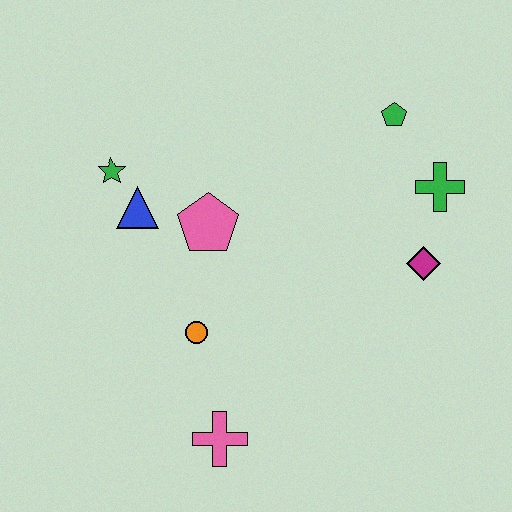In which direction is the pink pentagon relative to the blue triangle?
The pink pentagon is to the right of the blue triangle.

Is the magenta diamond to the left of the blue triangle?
No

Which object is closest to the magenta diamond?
The green cross is closest to the magenta diamond.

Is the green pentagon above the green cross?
Yes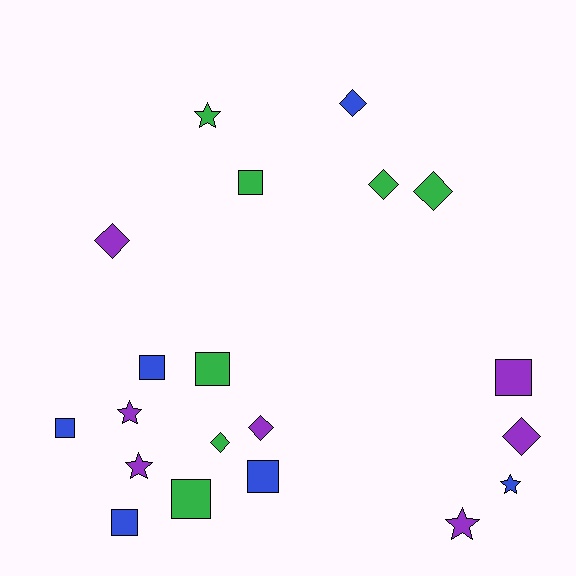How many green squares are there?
There are 3 green squares.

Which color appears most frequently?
Purple, with 7 objects.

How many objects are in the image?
There are 20 objects.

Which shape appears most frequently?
Square, with 8 objects.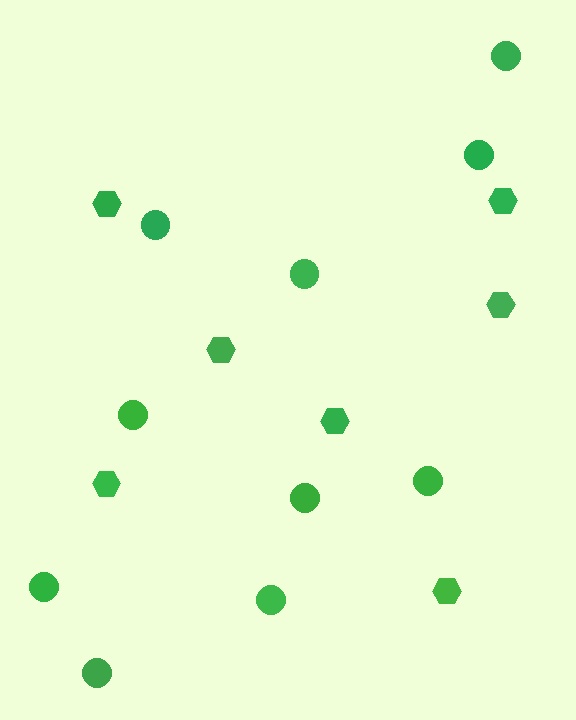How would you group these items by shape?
There are 2 groups: one group of circles (10) and one group of hexagons (7).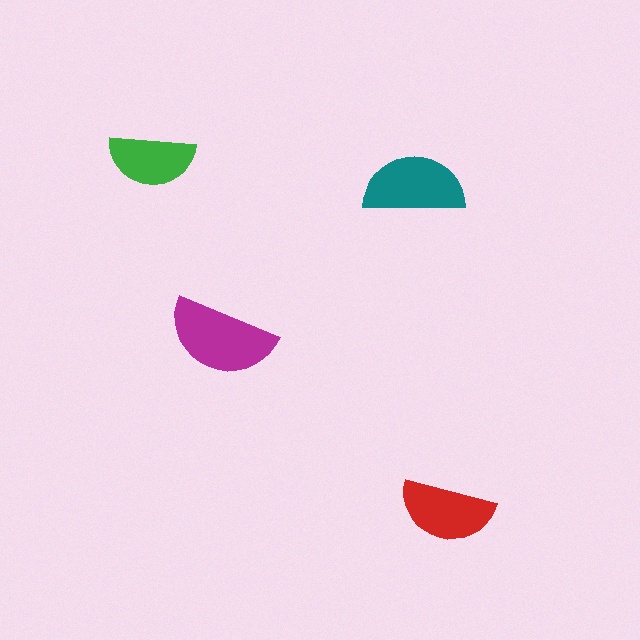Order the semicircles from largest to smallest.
the magenta one, the teal one, the red one, the green one.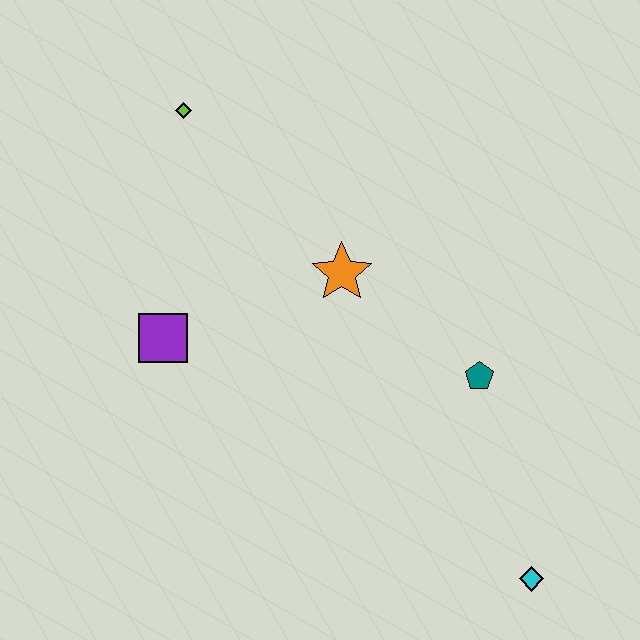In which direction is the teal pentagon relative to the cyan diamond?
The teal pentagon is above the cyan diamond.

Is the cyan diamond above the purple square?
No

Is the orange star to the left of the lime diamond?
No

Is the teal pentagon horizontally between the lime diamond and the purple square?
No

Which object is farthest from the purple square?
The cyan diamond is farthest from the purple square.